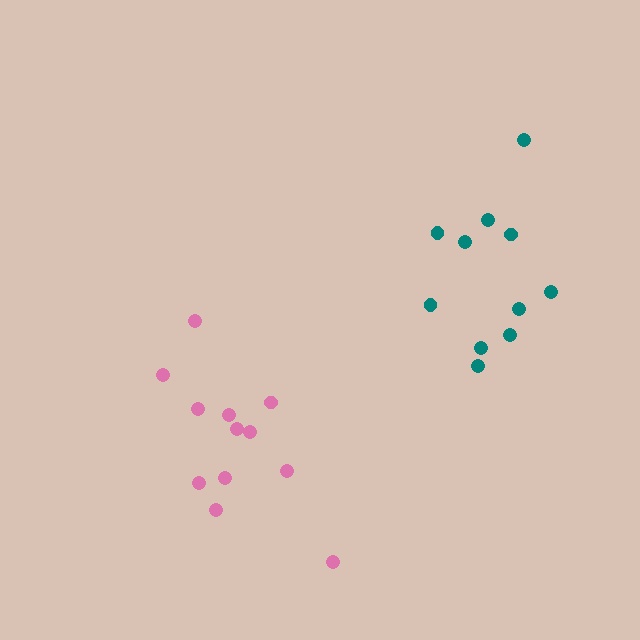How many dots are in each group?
Group 1: 12 dots, Group 2: 11 dots (23 total).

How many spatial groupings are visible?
There are 2 spatial groupings.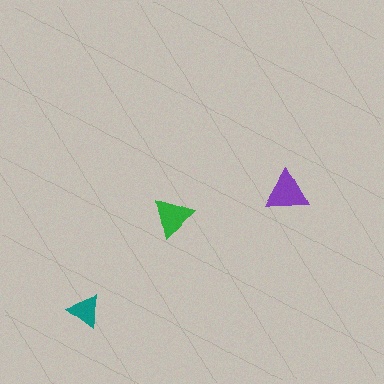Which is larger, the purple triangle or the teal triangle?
The purple one.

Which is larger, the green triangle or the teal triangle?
The green one.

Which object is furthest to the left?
The teal triangle is leftmost.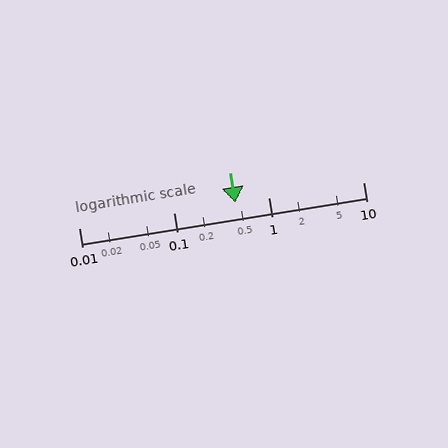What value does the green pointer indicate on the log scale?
The pointer indicates approximately 0.45.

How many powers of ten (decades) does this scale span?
The scale spans 3 decades, from 0.01 to 10.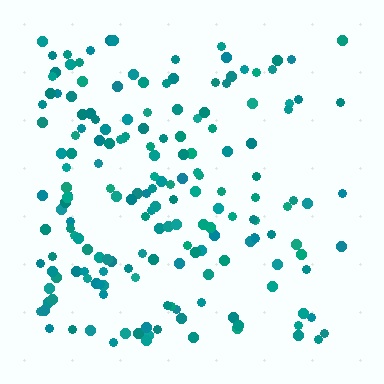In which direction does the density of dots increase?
From right to left, with the left side densest.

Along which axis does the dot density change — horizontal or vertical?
Horizontal.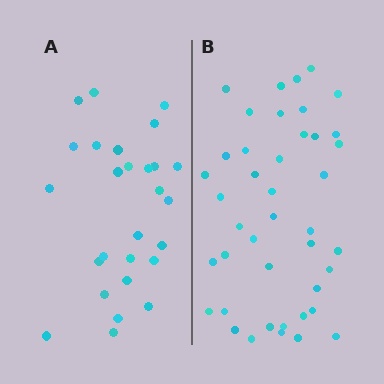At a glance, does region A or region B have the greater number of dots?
Region B (the right region) has more dots.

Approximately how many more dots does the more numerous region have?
Region B has approximately 15 more dots than region A.